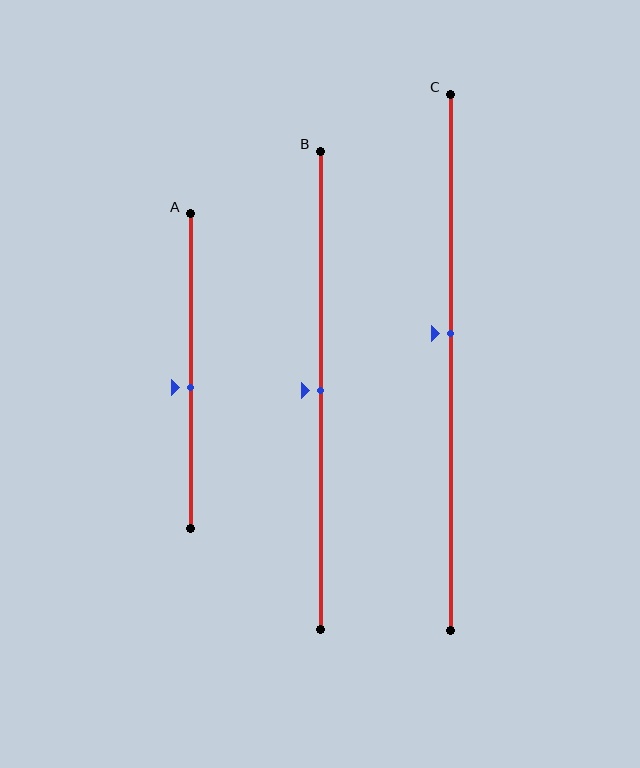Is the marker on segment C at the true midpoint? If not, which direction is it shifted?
No, the marker on segment C is shifted upward by about 5% of the segment length.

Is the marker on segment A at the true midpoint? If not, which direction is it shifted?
No, the marker on segment A is shifted downward by about 5% of the segment length.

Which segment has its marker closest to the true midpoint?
Segment B has its marker closest to the true midpoint.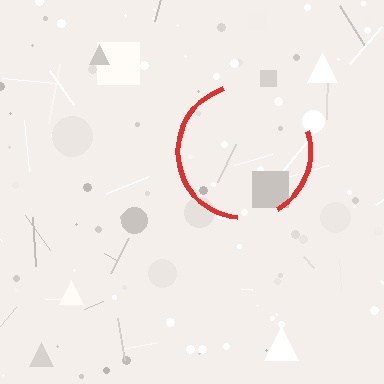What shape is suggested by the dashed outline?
The dashed outline suggests a circle.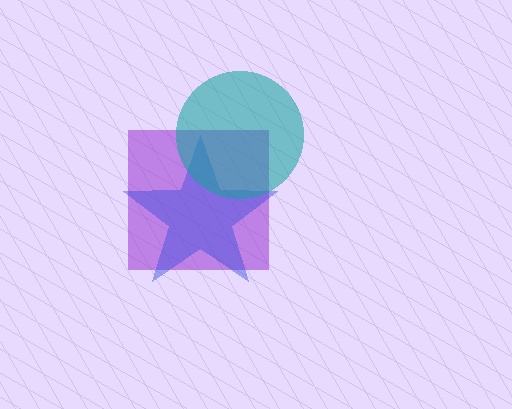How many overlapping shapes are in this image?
There are 3 overlapping shapes in the image.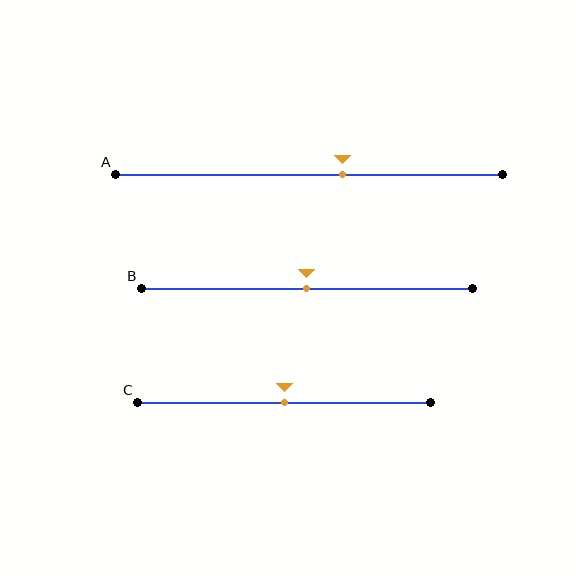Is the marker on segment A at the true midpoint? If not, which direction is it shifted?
No, the marker on segment A is shifted to the right by about 9% of the segment length.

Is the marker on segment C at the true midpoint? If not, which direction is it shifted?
Yes, the marker on segment C is at the true midpoint.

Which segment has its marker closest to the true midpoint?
Segment B has its marker closest to the true midpoint.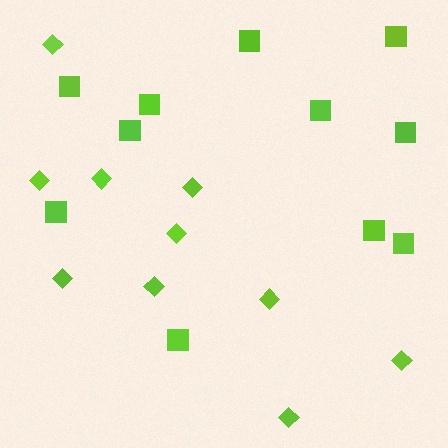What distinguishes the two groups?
There are 2 groups: one group of diamonds (10) and one group of squares (11).